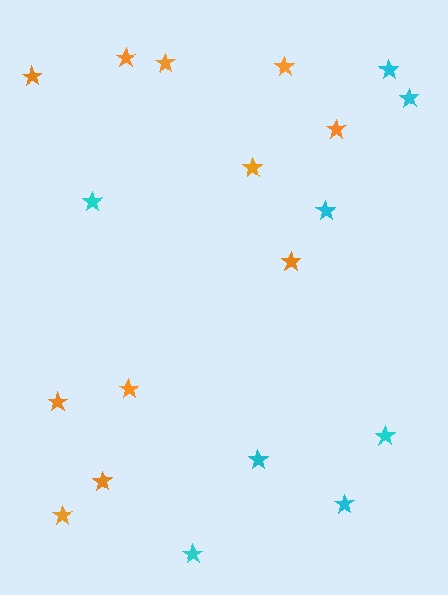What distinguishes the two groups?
There are 2 groups: one group of orange stars (11) and one group of cyan stars (8).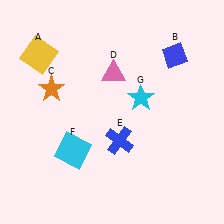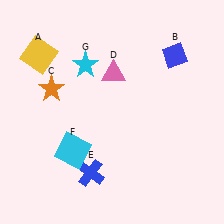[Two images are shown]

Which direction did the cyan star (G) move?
The cyan star (G) moved left.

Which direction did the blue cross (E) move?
The blue cross (E) moved down.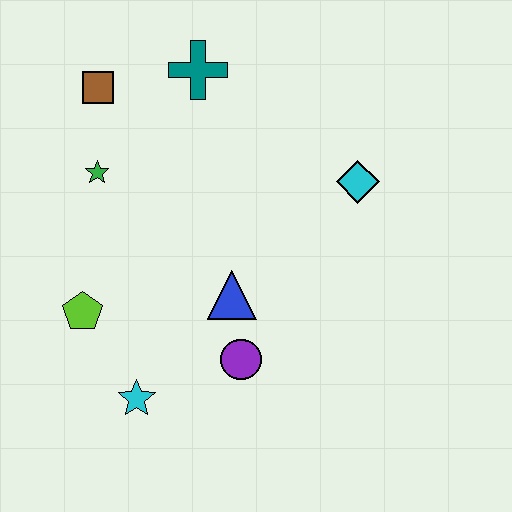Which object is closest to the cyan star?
The lime pentagon is closest to the cyan star.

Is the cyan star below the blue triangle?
Yes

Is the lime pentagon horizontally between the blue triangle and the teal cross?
No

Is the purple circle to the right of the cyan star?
Yes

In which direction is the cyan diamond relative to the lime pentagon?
The cyan diamond is to the right of the lime pentagon.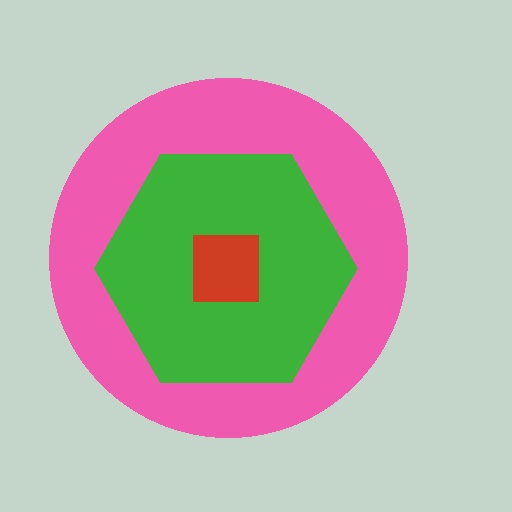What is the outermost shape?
The pink circle.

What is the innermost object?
The red square.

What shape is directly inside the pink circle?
The green hexagon.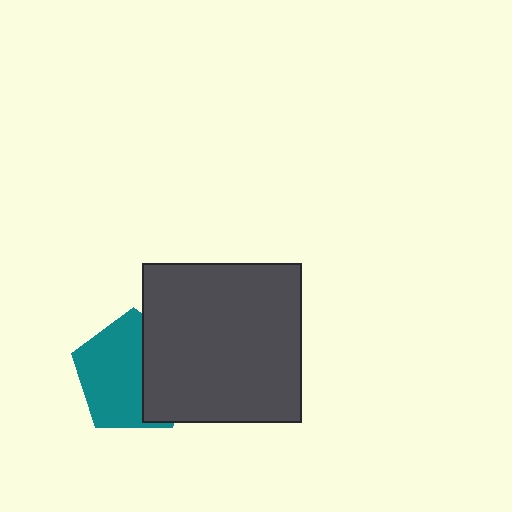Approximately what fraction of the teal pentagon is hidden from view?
Roughly 40% of the teal pentagon is hidden behind the dark gray square.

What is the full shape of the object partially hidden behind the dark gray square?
The partially hidden object is a teal pentagon.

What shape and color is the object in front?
The object in front is a dark gray square.